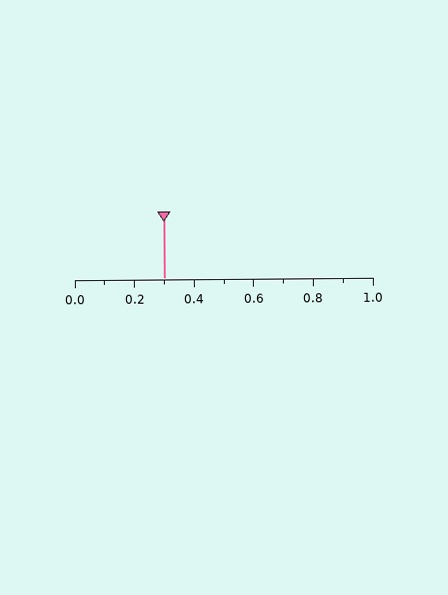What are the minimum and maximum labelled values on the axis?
The axis runs from 0.0 to 1.0.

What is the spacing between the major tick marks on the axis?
The major ticks are spaced 0.2 apart.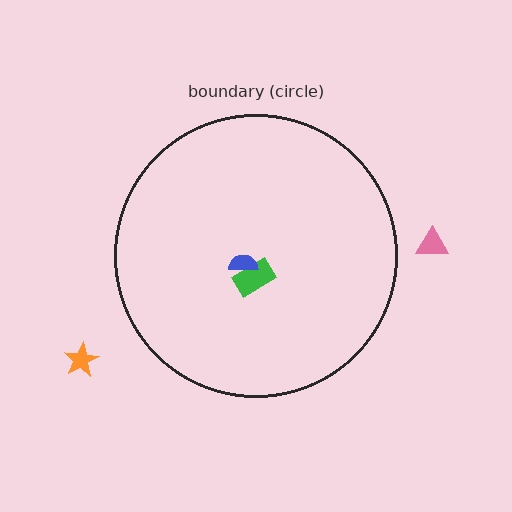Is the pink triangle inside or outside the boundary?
Outside.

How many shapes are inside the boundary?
2 inside, 2 outside.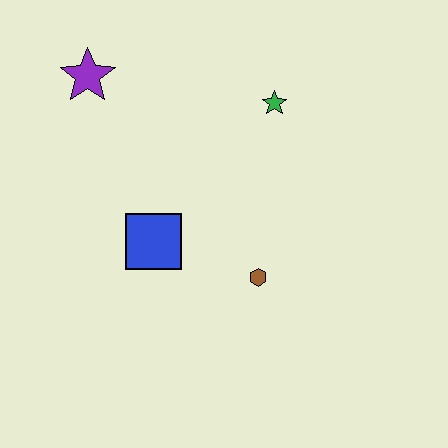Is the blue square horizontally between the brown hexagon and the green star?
No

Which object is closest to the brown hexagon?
The blue square is closest to the brown hexagon.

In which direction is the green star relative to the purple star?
The green star is to the right of the purple star.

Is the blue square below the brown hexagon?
No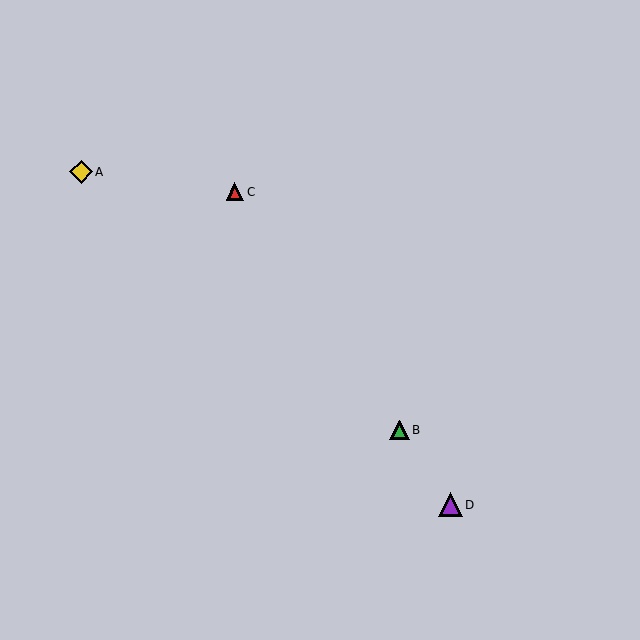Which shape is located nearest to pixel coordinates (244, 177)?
The red triangle (labeled C) at (235, 192) is nearest to that location.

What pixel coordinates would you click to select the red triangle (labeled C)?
Click at (235, 192) to select the red triangle C.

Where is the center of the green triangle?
The center of the green triangle is at (400, 430).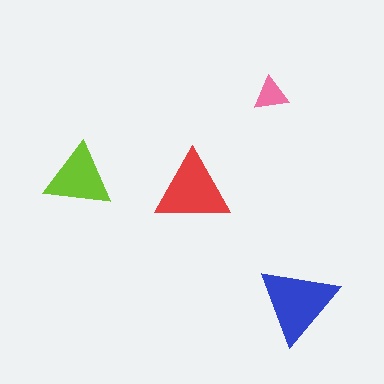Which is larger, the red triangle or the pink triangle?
The red one.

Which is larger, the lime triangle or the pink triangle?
The lime one.